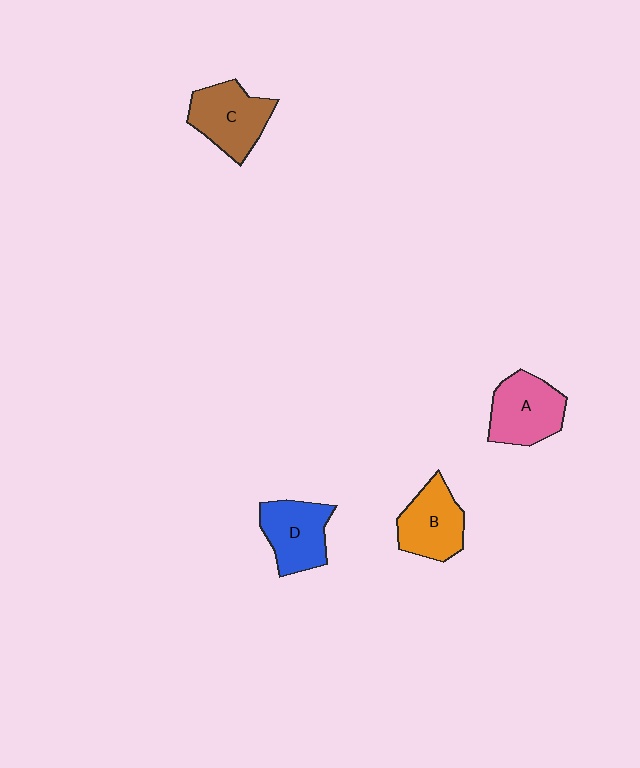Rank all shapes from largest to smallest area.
From largest to smallest: C (brown), A (pink), D (blue), B (orange).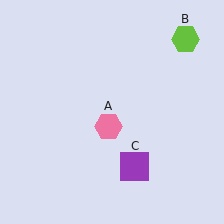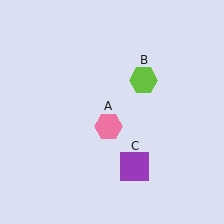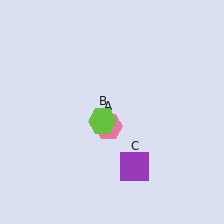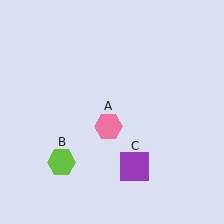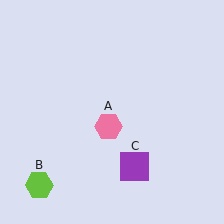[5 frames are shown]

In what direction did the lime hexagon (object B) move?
The lime hexagon (object B) moved down and to the left.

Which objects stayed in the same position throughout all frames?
Pink hexagon (object A) and purple square (object C) remained stationary.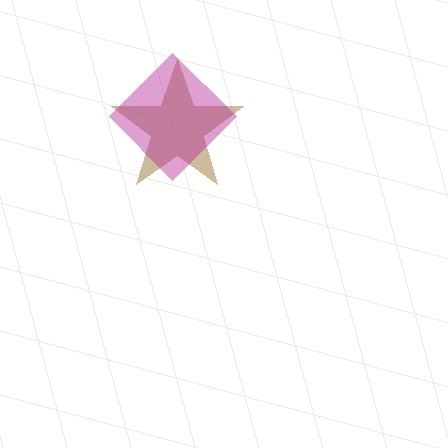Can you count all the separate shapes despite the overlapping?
Yes, there are 2 separate shapes.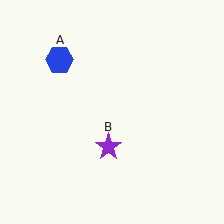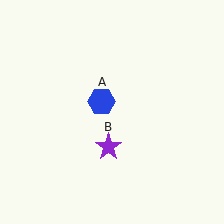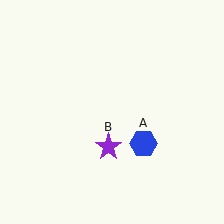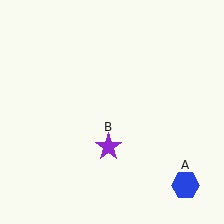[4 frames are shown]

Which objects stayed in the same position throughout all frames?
Purple star (object B) remained stationary.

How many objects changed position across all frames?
1 object changed position: blue hexagon (object A).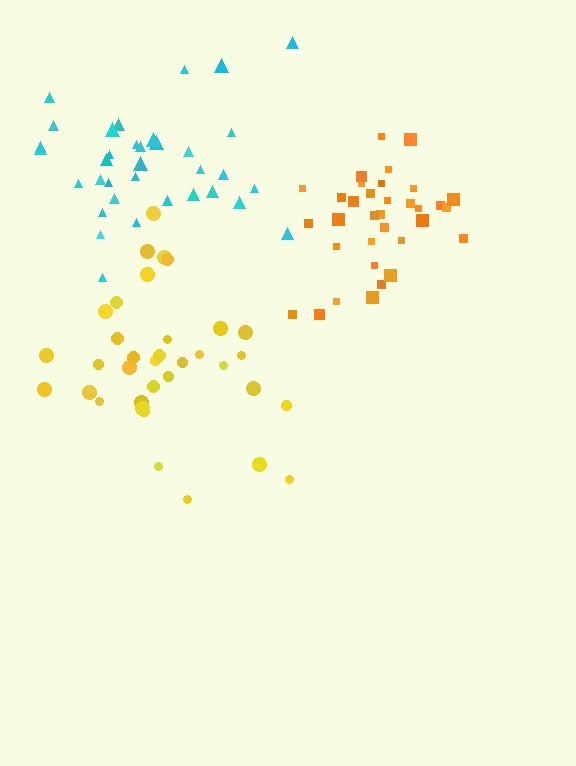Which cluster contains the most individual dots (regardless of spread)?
Yellow (35).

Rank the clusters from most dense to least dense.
orange, yellow, cyan.